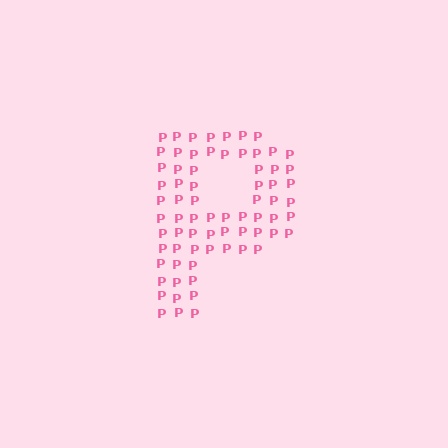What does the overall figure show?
The overall figure shows the letter P.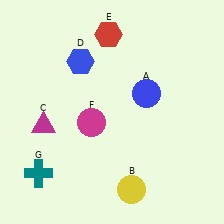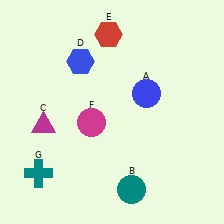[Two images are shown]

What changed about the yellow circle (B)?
In Image 1, B is yellow. In Image 2, it changed to teal.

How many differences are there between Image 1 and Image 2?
There is 1 difference between the two images.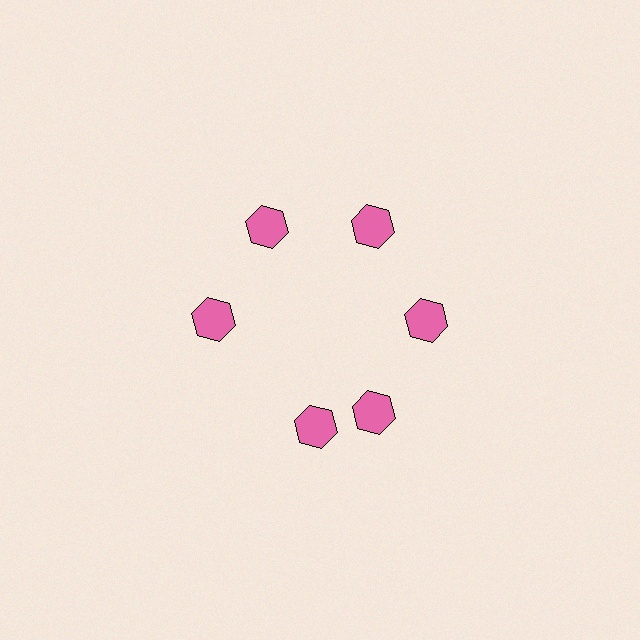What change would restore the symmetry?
The symmetry would be restored by rotating it back into even spacing with its neighbors so that all 6 hexagons sit at equal angles and equal distance from the center.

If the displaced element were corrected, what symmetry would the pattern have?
It would have 6-fold rotational symmetry — the pattern would map onto itself every 60 degrees.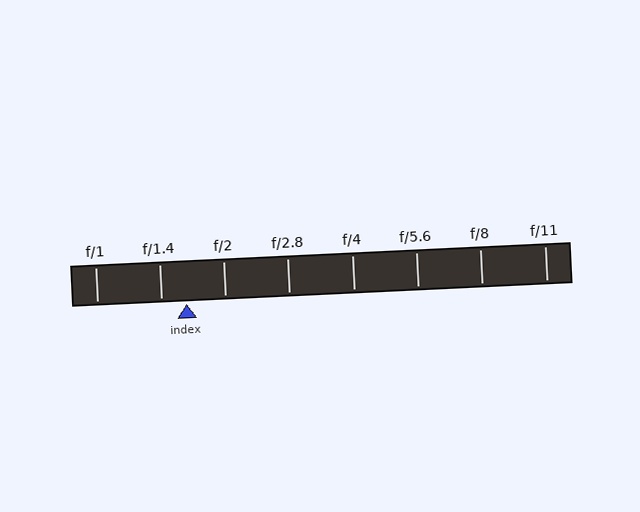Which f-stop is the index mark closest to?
The index mark is closest to f/1.4.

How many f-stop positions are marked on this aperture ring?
There are 8 f-stop positions marked.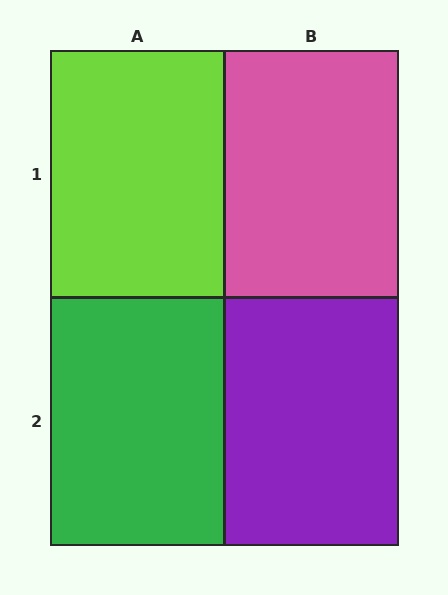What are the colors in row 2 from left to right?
Green, purple.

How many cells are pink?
1 cell is pink.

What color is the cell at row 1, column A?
Lime.